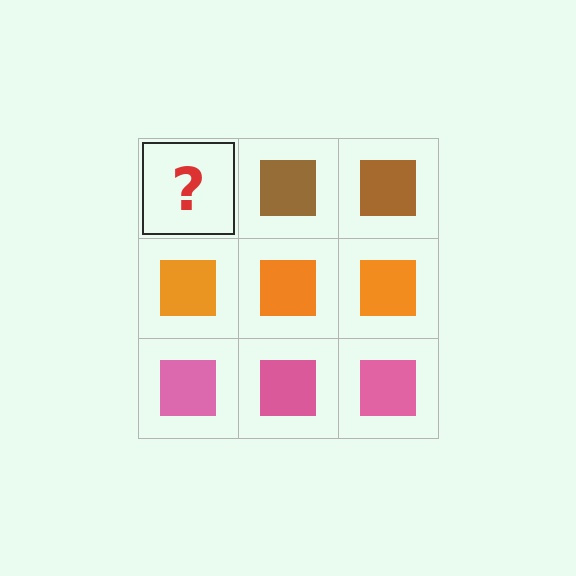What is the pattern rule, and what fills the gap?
The rule is that each row has a consistent color. The gap should be filled with a brown square.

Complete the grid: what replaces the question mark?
The question mark should be replaced with a brown square.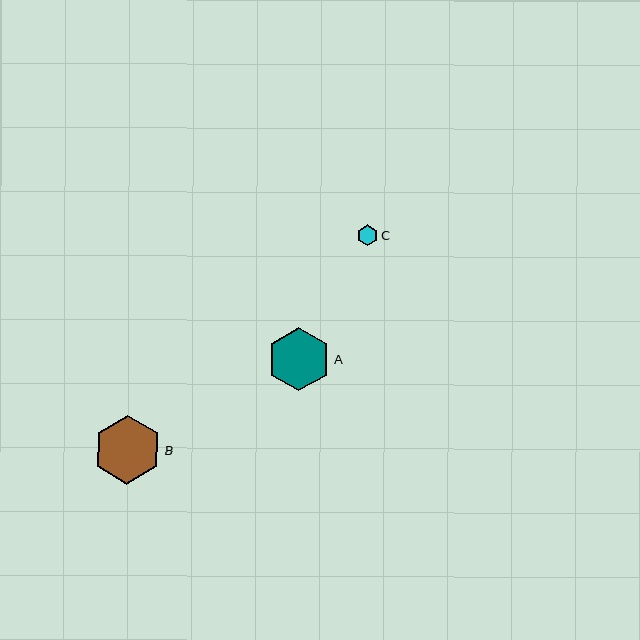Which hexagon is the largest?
Hexagon B is the largest with a size of approximately 68 pixels.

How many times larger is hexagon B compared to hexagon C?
Hexagon B is approximately 3.3 times the size of hexagon C.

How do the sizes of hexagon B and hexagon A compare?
Hexagon B and hexagon A are approximately the same size.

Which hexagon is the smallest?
Hexagon C is the smallest with a size of approximately 21 pixels.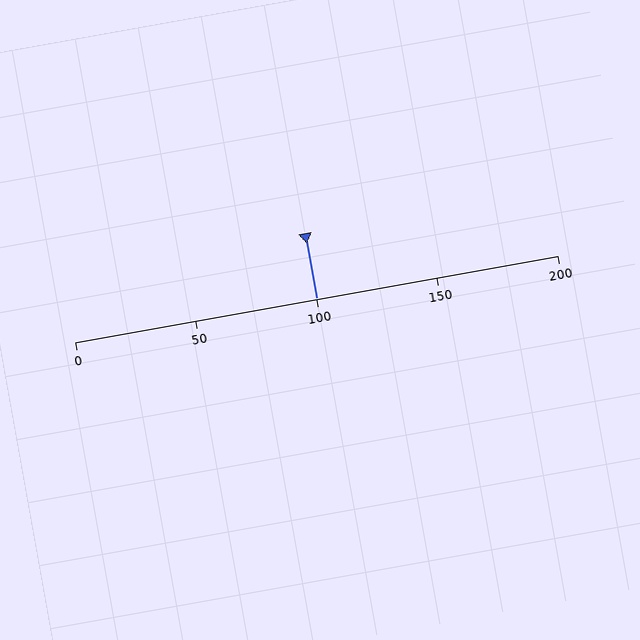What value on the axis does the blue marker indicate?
The marker indicates approximately 100.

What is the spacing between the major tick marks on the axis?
The major ticks are spaced 50 apart.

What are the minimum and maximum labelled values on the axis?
The axis runs from 0 to 200.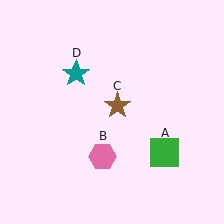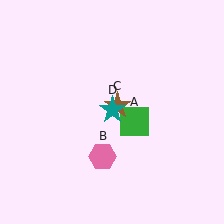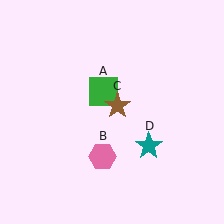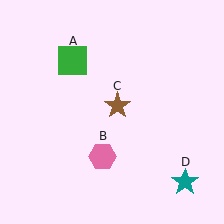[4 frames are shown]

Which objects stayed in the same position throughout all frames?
Pink hexagon (object B) and brown star (object C) remained stationary.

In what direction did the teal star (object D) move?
The teal star (object D) moved down and to the right.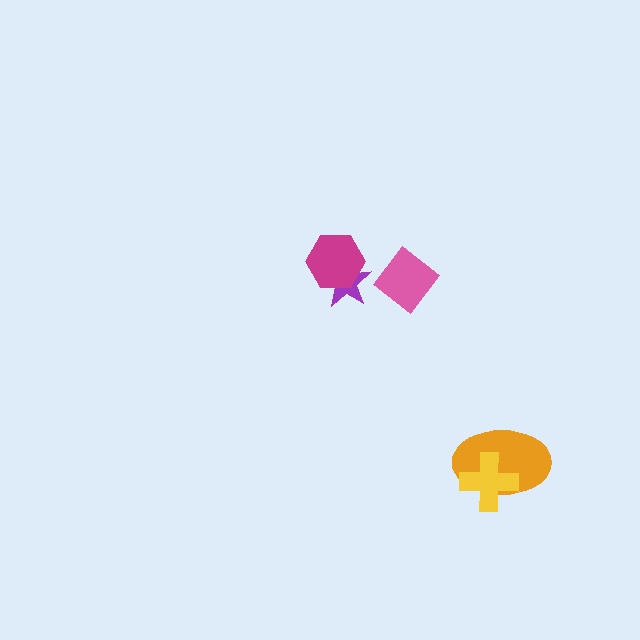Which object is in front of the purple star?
The magenta hexagon is in front of the purple star.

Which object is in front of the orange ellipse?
The yellow cross is in front of the orange ellipse.